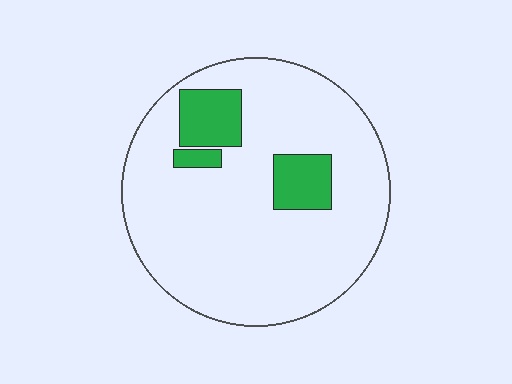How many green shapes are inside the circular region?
3.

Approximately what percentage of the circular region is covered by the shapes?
Approximately 15%.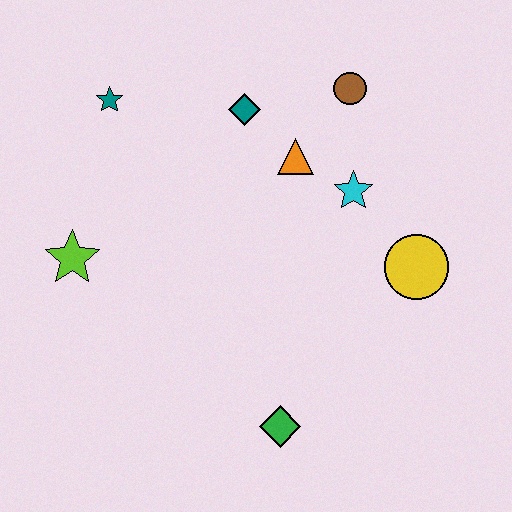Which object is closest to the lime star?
The teal star is closest to the lime star.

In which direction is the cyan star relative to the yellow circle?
The cyan star is above the yellow circle.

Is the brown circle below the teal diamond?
No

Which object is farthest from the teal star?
The green diamond is farthest from the teal star.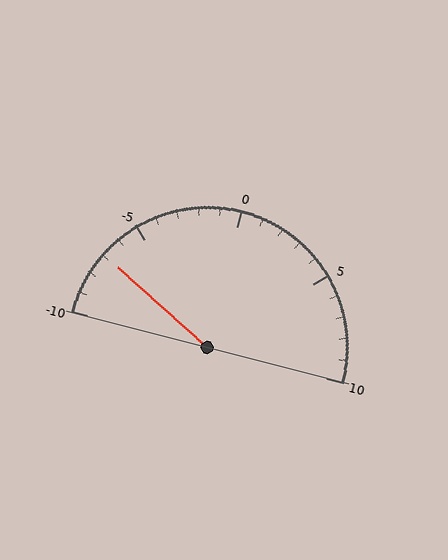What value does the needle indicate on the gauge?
The needle indicates approximately -7.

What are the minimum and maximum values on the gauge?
The gauge ranges from -10 to 10.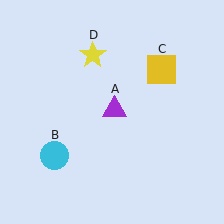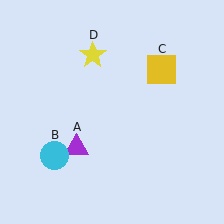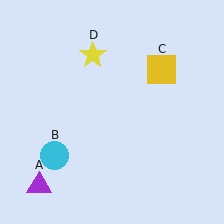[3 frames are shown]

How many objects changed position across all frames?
1 object changed position: purple triangle (object A).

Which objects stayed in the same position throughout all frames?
Cyan circle (object B) and yellow square (object C) and yellow star (object D) remained stationary.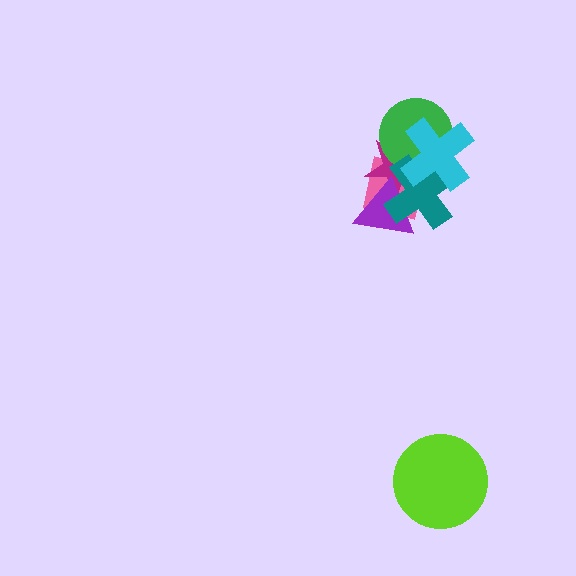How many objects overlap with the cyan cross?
4 objects overlap with the cyan cross.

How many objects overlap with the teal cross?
5 objects overlap with the teal cross.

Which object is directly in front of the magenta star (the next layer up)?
The green circle is directly in front of the magenta star.